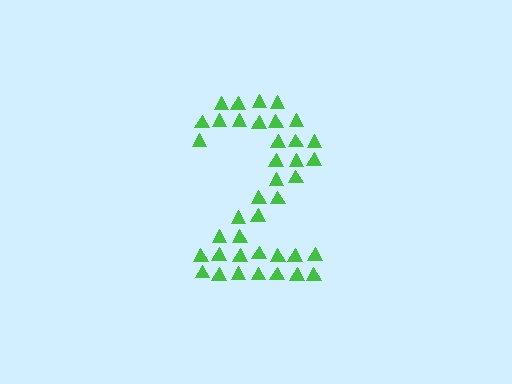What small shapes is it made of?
It is made of small triangles.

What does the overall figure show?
The overall figure shows the digit 2.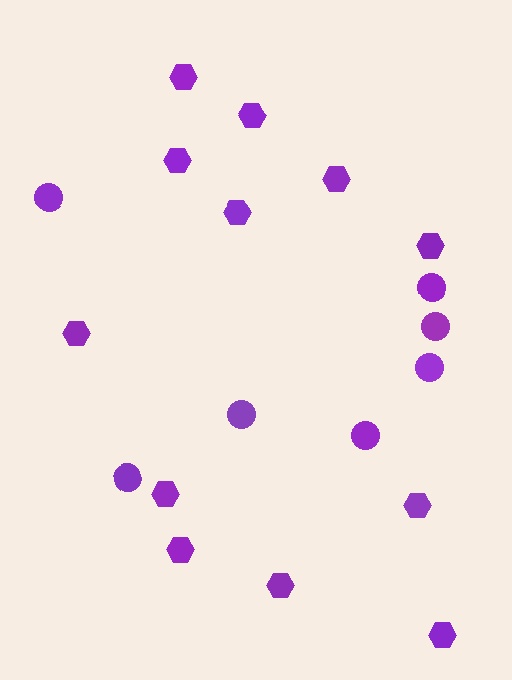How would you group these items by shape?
There are 2 groups: one group of hexagons (12) and one group of circles (7).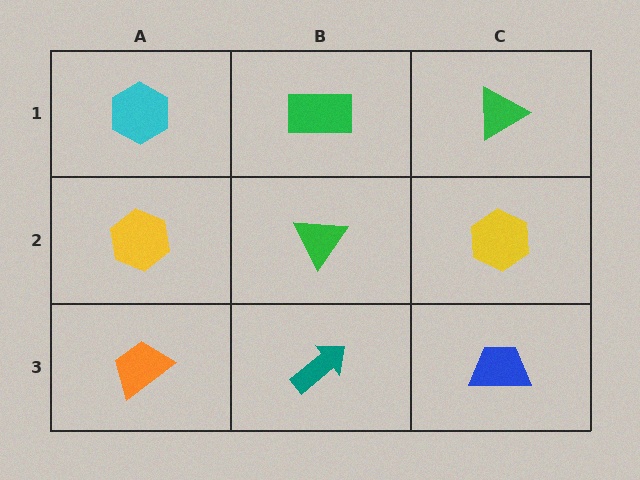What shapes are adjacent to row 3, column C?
A yellow hexagon (row 2, column C), a teal arrow (row 3, column B).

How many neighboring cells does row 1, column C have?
2.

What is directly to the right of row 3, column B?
A blue trapezoid.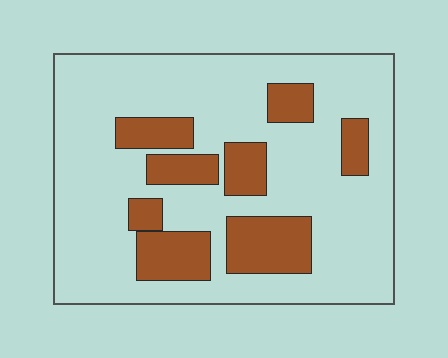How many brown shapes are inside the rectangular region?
8.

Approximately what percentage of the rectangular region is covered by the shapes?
Approximately 25%.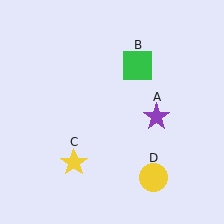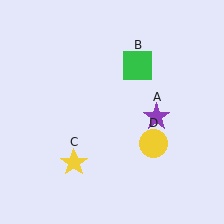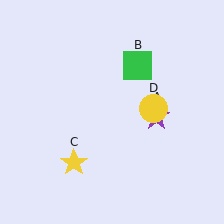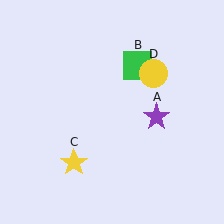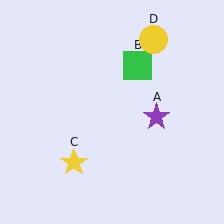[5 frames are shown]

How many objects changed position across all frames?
1 object changed position: yellow circle (object D).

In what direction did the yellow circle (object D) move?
The yellow circle (object D) moved up.